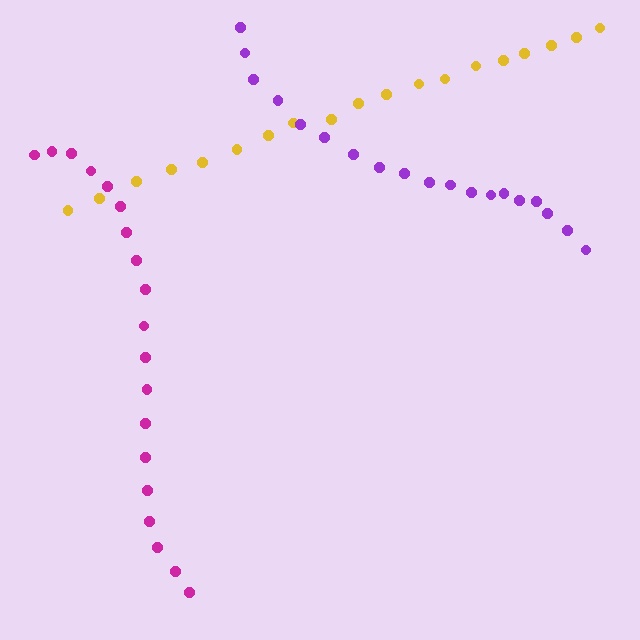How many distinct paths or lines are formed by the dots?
There are 3 distinct paths.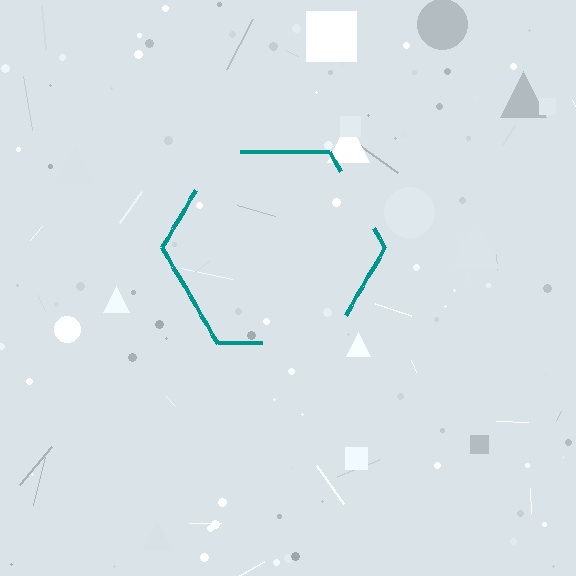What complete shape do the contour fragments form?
The contour fragments form a hexagon.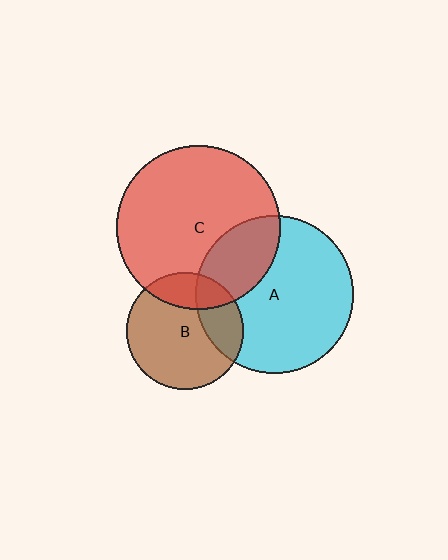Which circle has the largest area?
Circle C (red).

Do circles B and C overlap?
Yes.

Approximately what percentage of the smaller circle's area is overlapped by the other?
Approximately 20%.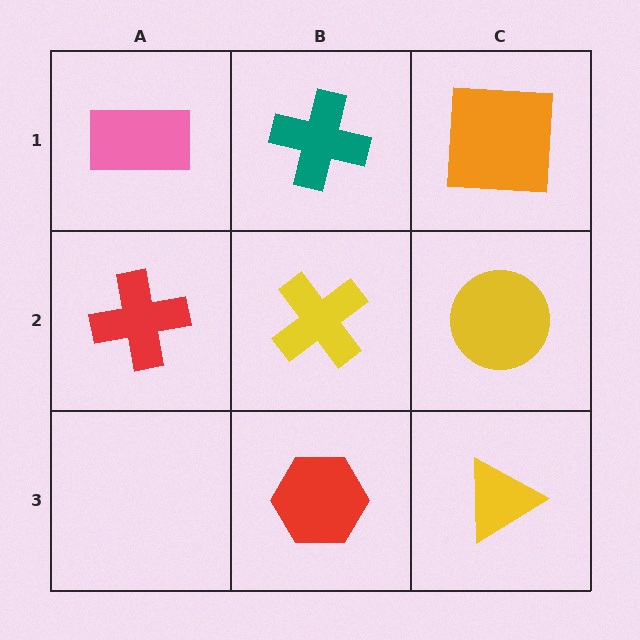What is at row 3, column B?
A red hexagon.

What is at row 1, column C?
An orange square.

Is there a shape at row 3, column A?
No, that cell is empty.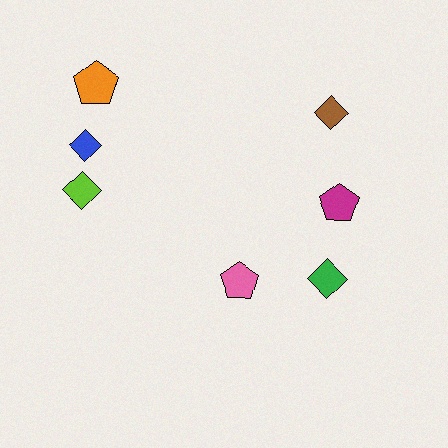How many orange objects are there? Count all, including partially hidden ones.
There is 1 orange object.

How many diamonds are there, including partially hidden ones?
There are 4 diamonds.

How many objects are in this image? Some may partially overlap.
There are 7 objects.